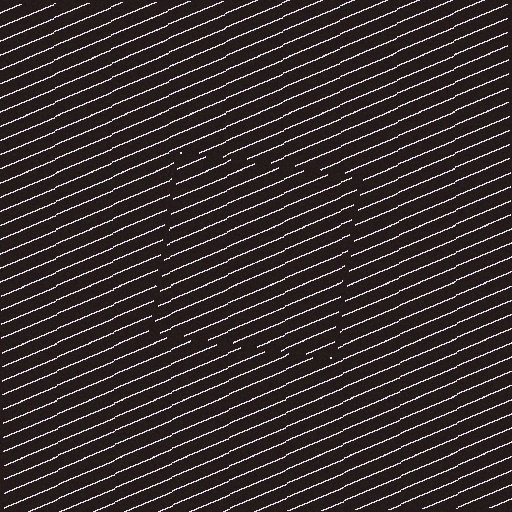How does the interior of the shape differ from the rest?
The interior of the shape contains the same grating, shifted by half a period — the contour is defined by the phase discontinuity where line-ends from the inner and outer gratings abut.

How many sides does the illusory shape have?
4 sides — the line-ends trace a square.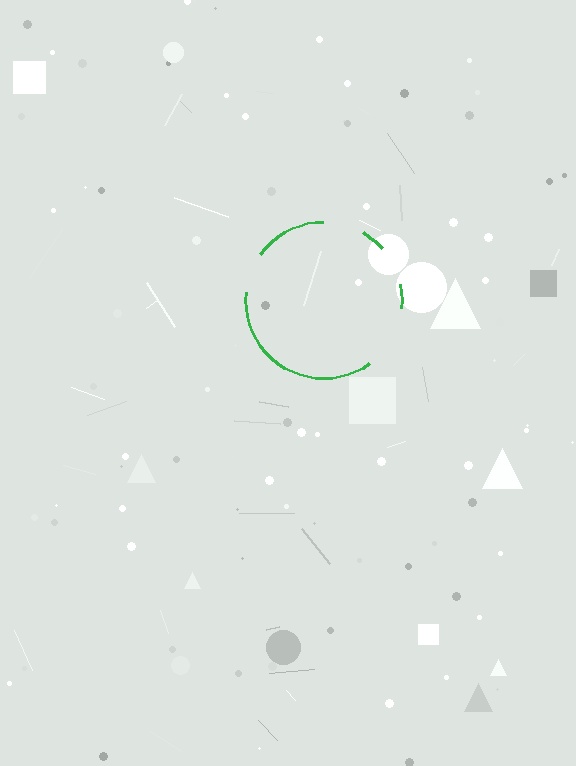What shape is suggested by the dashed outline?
The dashed outline suggests a circle.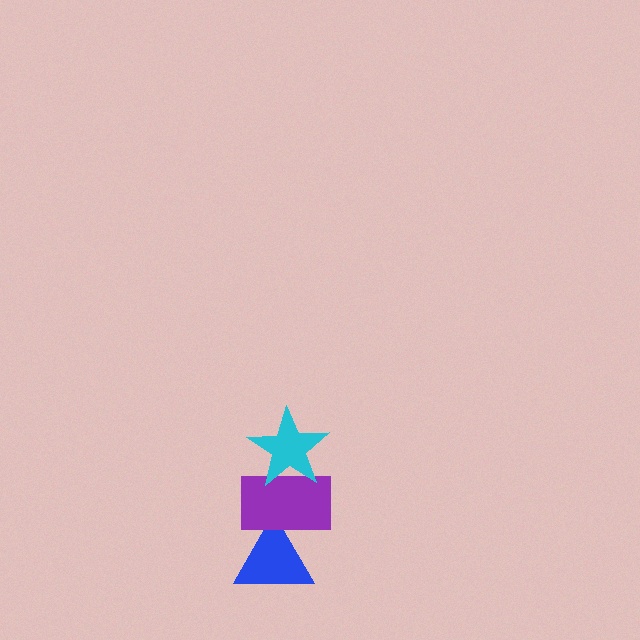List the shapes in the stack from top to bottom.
From top to bottom: the cyan star, the purple rectangle, the blue triangle.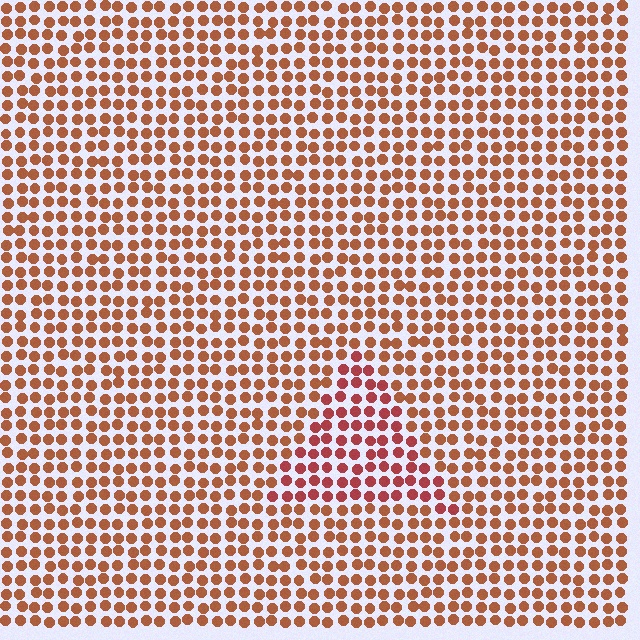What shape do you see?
I see a triangle.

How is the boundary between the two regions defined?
The boundary is defined purely by a slight shift in hue (about 23 degrees). Spacing, size, and orientation are identical on both sides.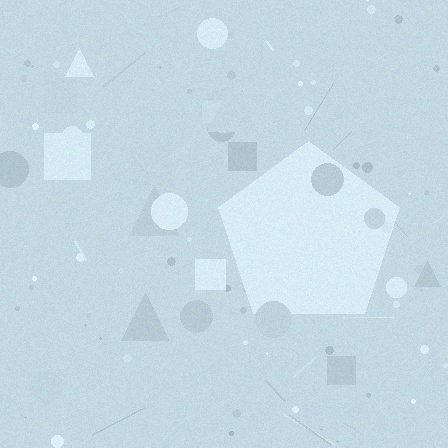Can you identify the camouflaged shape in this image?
The camouflaged shape is a pentagon.